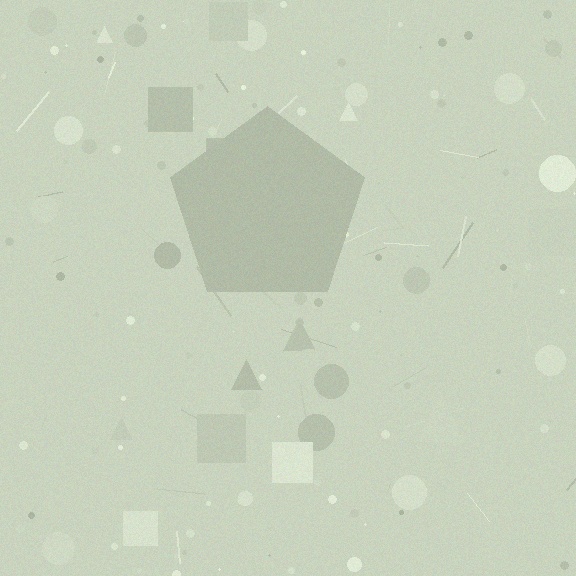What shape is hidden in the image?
A pentagon is hidden in the image.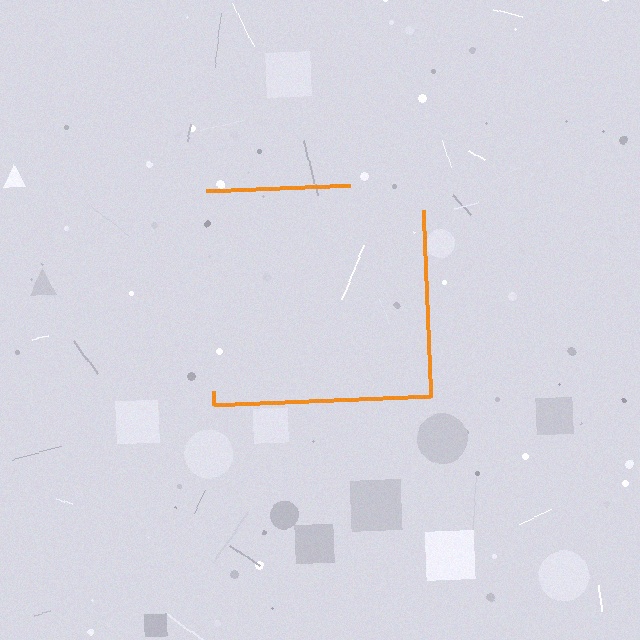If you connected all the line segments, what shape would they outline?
They would outline a square.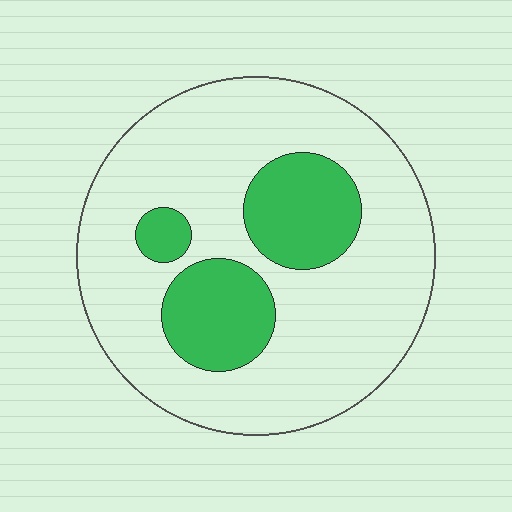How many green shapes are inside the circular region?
3.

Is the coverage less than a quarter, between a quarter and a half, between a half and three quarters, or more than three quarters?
Less than a quarter.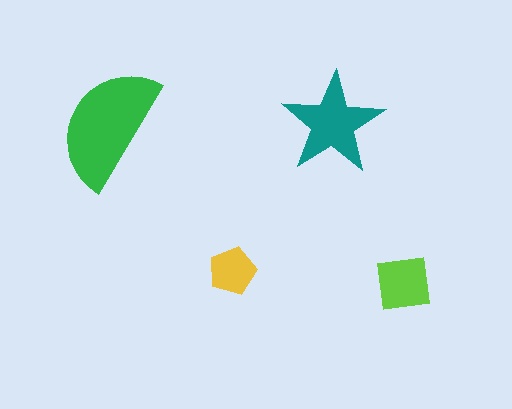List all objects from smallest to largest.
The yellow pentagon, the lime square, the teal star, the green semicircle.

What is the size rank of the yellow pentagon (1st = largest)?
4th.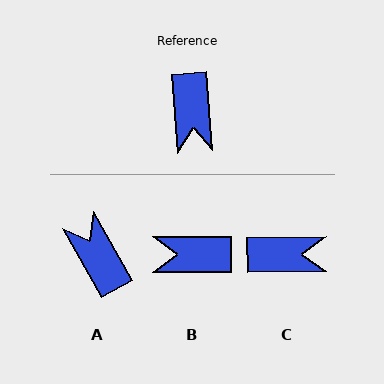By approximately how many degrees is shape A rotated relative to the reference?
Approximately 155 degrees clockwise.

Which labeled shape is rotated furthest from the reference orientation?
A, about 155 degrees away.